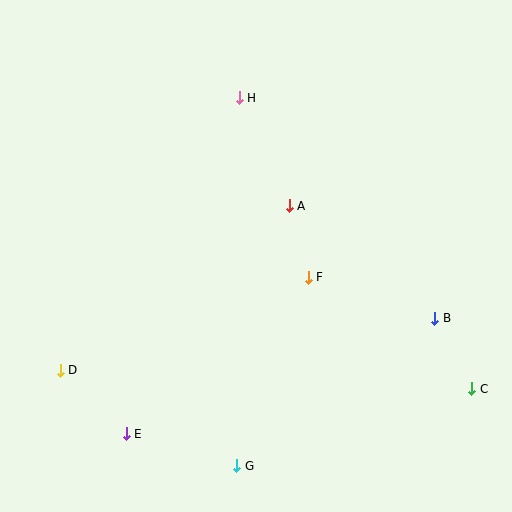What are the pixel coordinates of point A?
Point A is at (289, 206).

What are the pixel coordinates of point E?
Point E is at (126, 434).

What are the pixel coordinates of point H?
Point H is at (239, 98).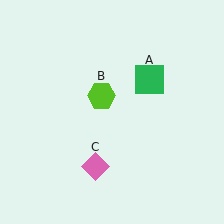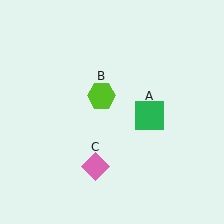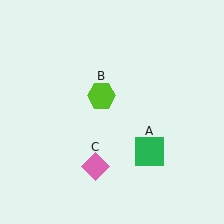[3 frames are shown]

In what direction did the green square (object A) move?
The green square (object A) moved down.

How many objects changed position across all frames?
1 object changed position: green square (object A).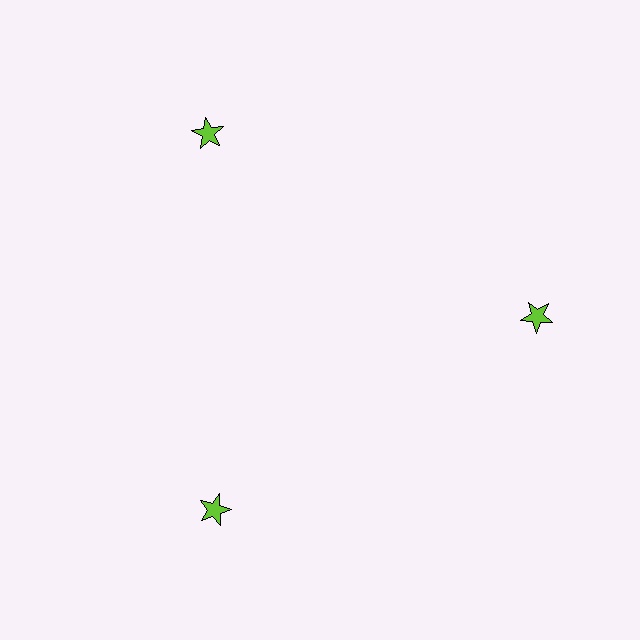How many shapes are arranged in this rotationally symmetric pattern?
There are 3 shapes, arranged in 3 groups of 1.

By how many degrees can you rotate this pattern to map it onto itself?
The pattern maps onto itself every 120 degrees of rotation.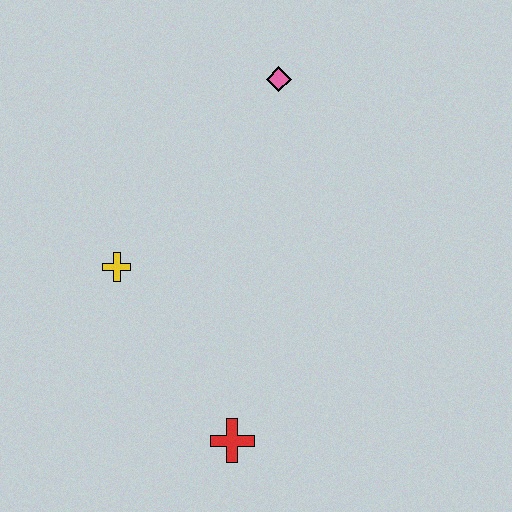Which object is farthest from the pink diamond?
The red cross is farthest from the pink diamond.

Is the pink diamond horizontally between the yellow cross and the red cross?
No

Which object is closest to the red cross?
The yellow cross is closest to the red cross.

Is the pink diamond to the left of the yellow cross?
No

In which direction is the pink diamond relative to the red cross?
The pink diamond is above the red cross.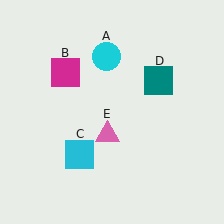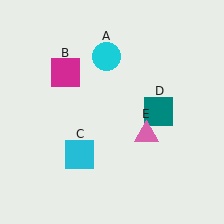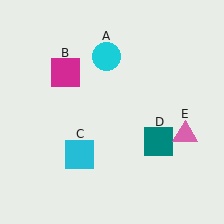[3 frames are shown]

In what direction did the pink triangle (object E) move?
The pink triangle (object E) moved right.